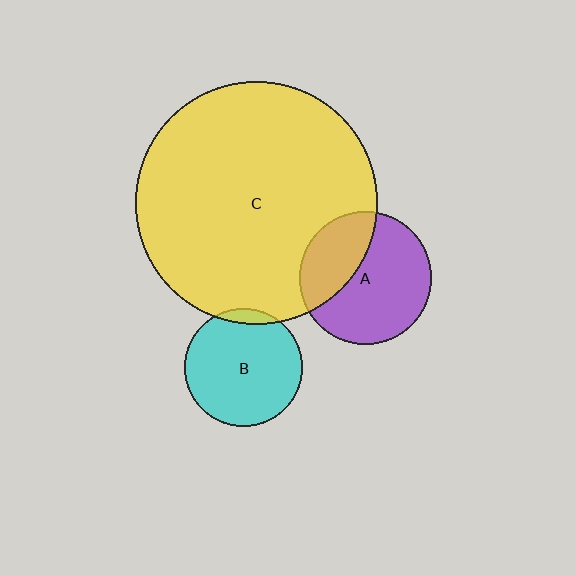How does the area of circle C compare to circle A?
Approximately 3.3 times.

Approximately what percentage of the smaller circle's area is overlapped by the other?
Approximately 35%.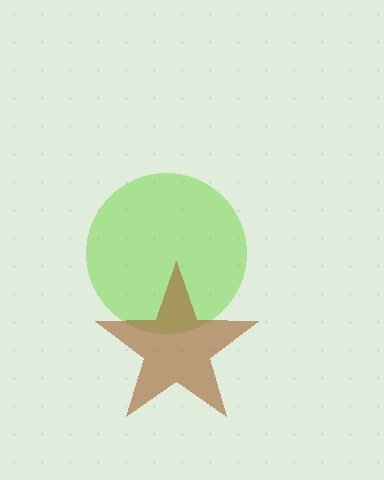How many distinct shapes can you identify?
There are 2 distinct shapes: a lime circle, a brown star.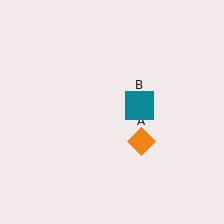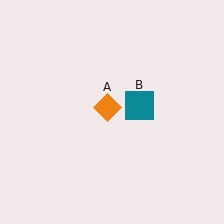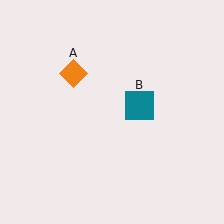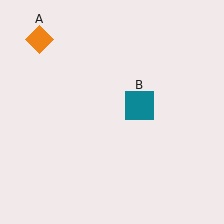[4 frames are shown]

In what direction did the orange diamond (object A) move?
The orange diamond (object A) moved up and to the left.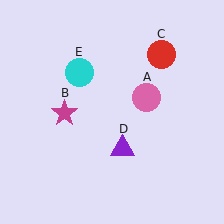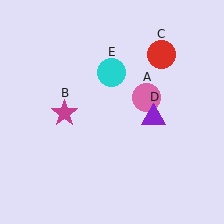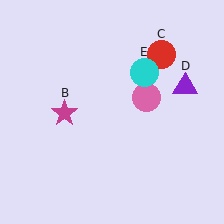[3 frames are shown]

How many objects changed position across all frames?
2 objects changed position: purple triangle (object D), cyan circle (object E).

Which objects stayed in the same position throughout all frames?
Pink circle (object A) and magenta star (object B) and red circle (object C) remained stationary.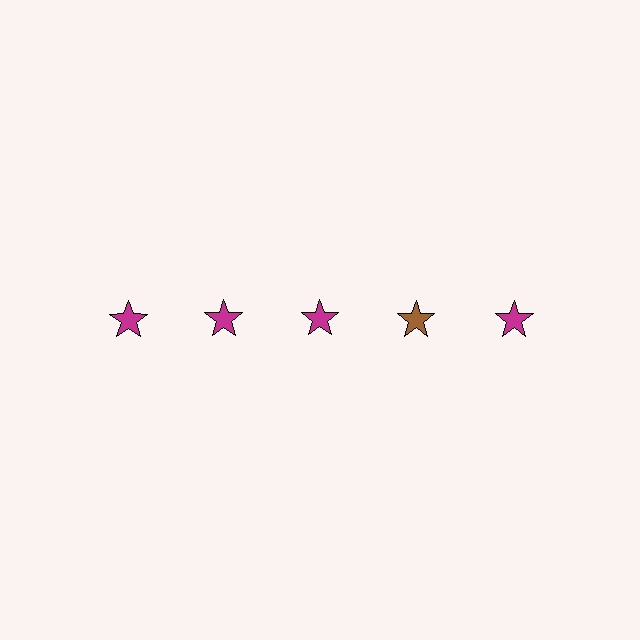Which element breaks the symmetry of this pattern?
The brown star in the top row, second from right column breaks the symmetry. All other shapes are magenta stars.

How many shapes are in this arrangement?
There are 5 shapes arranged in a grid pattern.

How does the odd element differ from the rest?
It has a different color: brown instead of magenta.